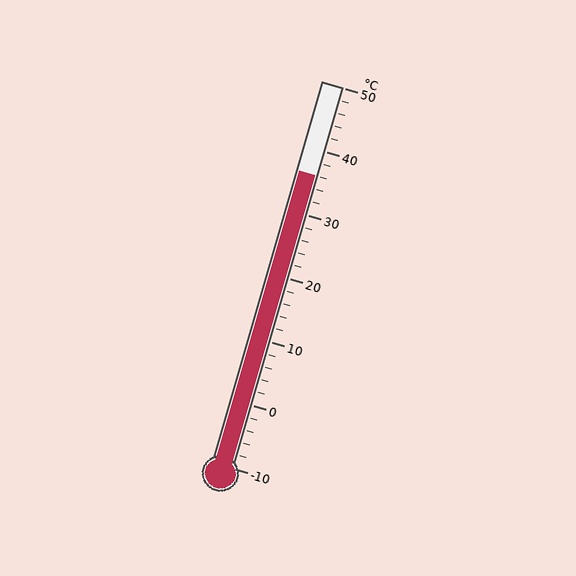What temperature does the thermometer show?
The thermometer shows approximately 36°C.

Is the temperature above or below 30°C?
The temperature is above 30°C.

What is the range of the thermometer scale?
The thermometer scale ranges from -10°C to 50°C.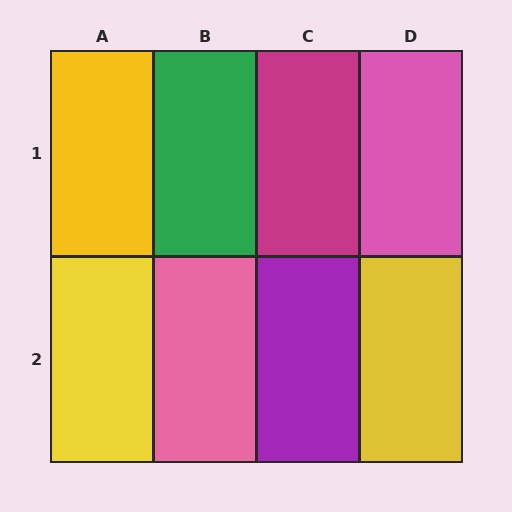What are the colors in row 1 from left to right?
Yellow, green, magenta, pink.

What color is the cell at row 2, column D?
Yellow.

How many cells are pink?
2 cells are pink.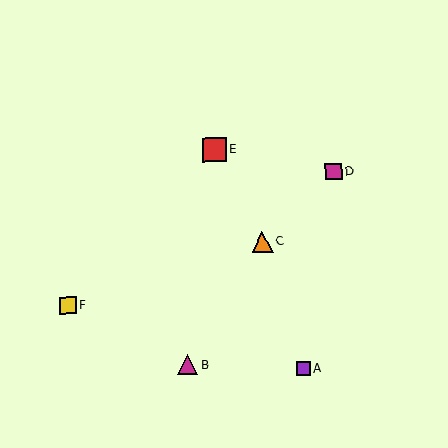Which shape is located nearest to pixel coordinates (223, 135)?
The red square (labeled E) at (214, 150) is nearest to that location.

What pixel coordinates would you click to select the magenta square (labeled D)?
Click at (334, 172) to select the magenta square D.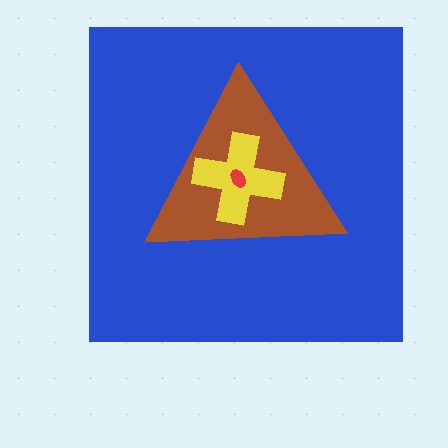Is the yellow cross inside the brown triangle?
Yes.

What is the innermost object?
The red ellipse.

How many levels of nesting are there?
4.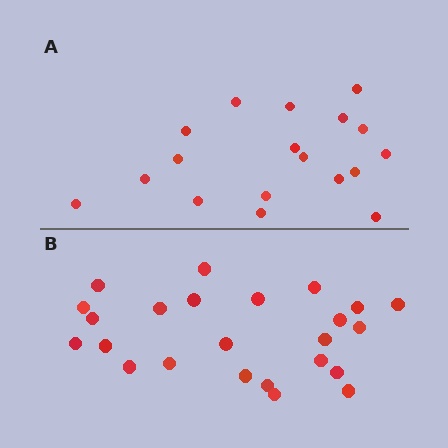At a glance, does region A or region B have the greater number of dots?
Region B (the bottom region) has more dots.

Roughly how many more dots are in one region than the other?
Region B has about 6 more dots than region A.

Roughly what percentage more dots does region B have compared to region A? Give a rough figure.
About 35% more.